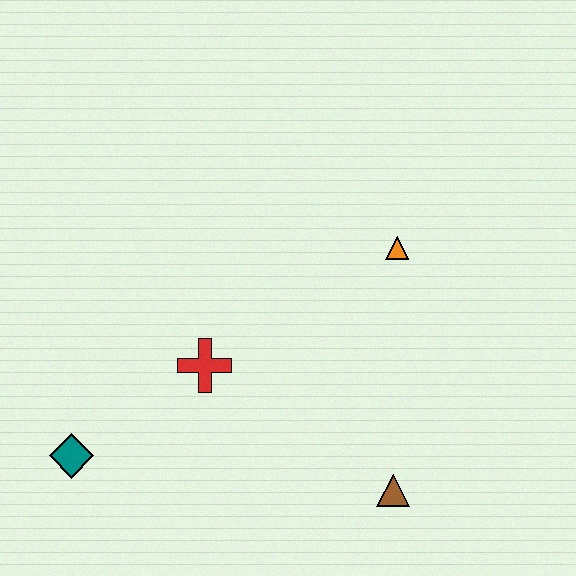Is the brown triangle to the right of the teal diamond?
Yes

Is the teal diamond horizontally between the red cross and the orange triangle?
No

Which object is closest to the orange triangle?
The red cross is closest to the orange triangle.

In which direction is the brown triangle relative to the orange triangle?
The brown triangle is below the orange triangle.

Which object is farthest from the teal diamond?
The orange triangle is farthest from the teal diamond.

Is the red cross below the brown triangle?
No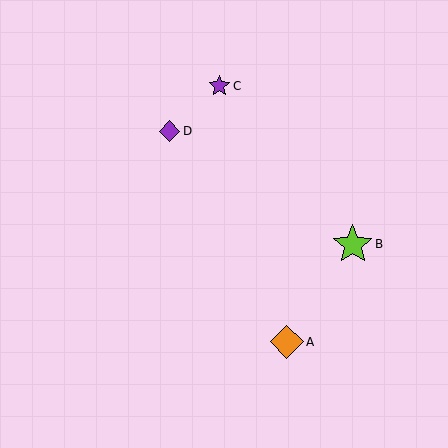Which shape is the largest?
The lime star (labeled B) is the largest.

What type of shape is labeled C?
Shape C is a purple star.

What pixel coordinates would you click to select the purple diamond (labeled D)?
Click at (170, 131) to select the purple diamond D.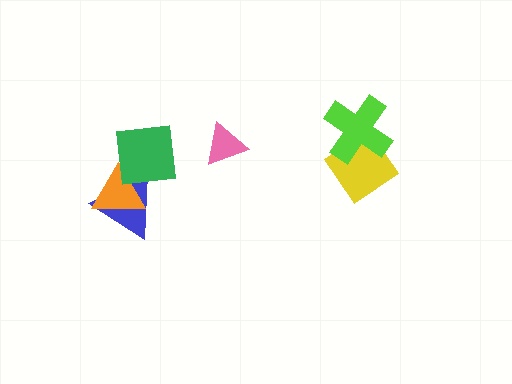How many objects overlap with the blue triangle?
2 objects overlap with the blue triangle.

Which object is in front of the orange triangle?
The green square is in front of the orange triangle.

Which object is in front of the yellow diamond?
The lime cross is in front of the yellow diamond.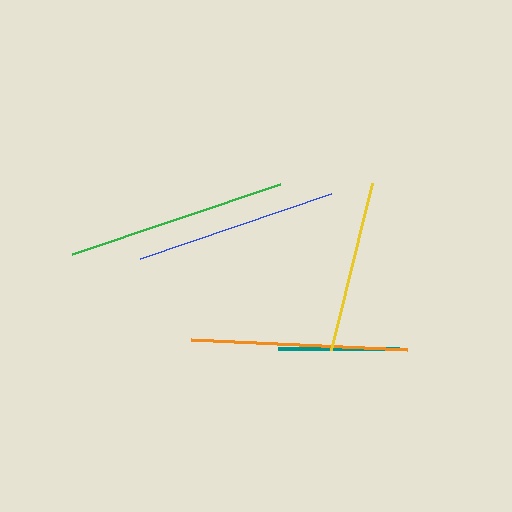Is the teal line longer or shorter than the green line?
The green line is longer than the teal line.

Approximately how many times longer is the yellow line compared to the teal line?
The yellow line is approximately 1.4 times the length of the teal line.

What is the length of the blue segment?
The blue segment is approximately 202 pixels long.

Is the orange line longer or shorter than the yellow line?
The orange line is longer than the yellow line.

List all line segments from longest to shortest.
From longest to shortest: green, orange, blue, yellow, teal.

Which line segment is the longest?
The green line is the longest at approximately 219 pixels.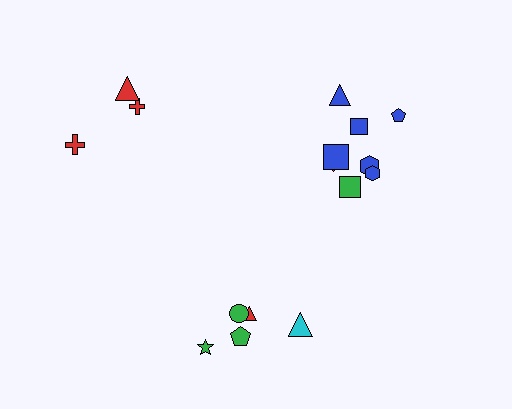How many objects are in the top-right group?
There are 8 objects.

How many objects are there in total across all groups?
There are 16 objects.